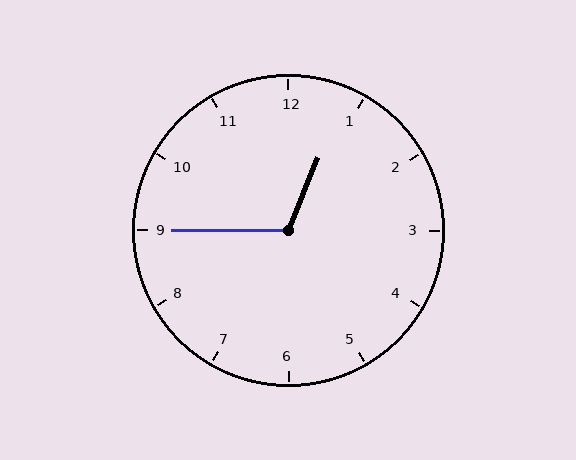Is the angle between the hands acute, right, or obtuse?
It is obtuse.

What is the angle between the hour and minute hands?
Approximately 112 degrees.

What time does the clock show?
12:45.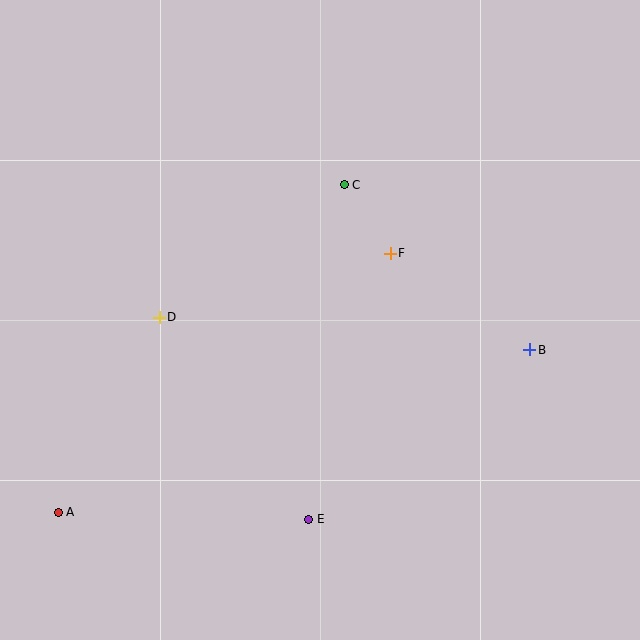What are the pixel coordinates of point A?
Point A is at (58, 512).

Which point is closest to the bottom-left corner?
Point A is closest to the bottom-left corner.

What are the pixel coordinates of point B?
Point B is at (530, 350).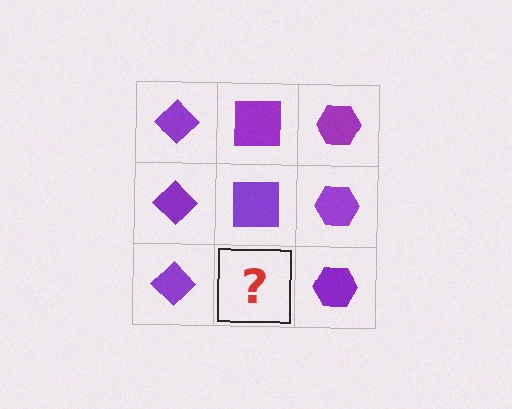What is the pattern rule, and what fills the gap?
The rule is that each column has a consistent shape. The gap should be filled with a purple square.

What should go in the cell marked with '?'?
The missing cell should contain a purple square.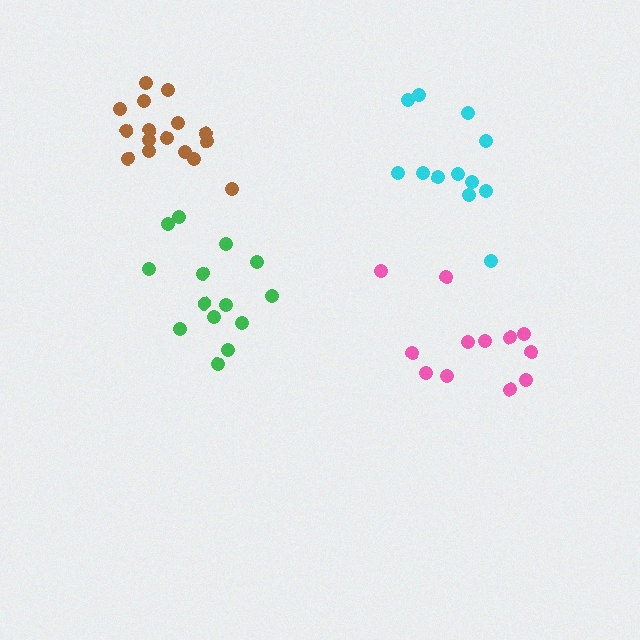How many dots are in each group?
Group 1: 14 dots, Group 2: 12 dots, Group 3: 12 dots, Group 4: 16 dots (54 total).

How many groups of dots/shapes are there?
There are 4 groups.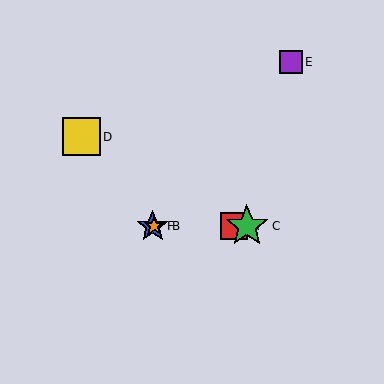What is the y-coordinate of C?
Object C is at y≈226.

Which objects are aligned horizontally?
Objects A, B, C, F are aligned horizontally.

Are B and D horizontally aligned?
No, B is at y≈226 and D is at y≈137.